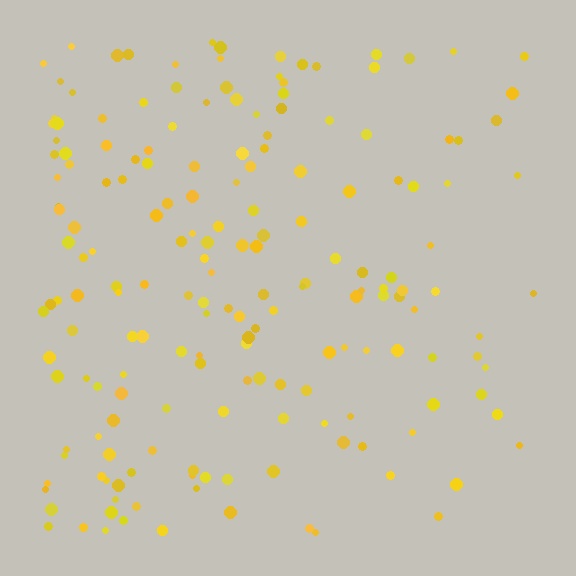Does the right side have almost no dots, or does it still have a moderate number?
Still a moderate number, just noticeably fewer than the left.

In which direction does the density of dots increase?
From right to left, with the left side densest.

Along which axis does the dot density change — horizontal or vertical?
Horizontal.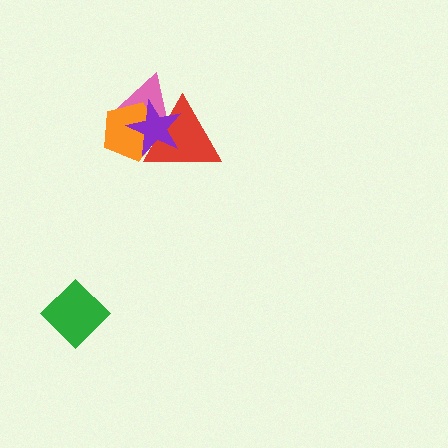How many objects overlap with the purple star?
3 objects overlap with the purple star.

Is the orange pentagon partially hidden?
Yes, it is partially covered by another shape.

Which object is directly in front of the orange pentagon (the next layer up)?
The red triangle is directly in front of the orange pentagon.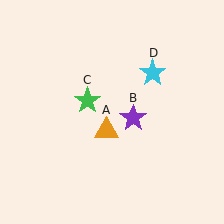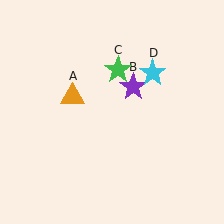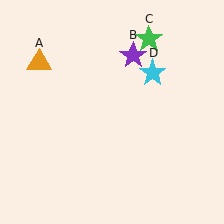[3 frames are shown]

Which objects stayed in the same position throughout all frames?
Cyan star (object D) remained stationary.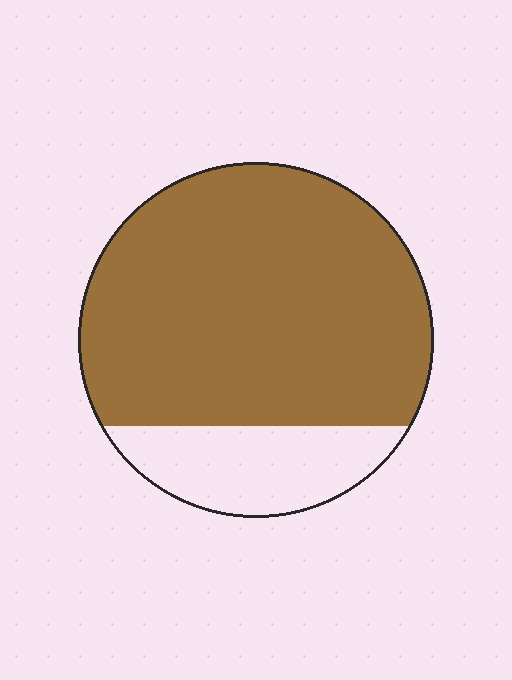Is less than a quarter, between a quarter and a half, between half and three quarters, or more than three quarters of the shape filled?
More than three quarters.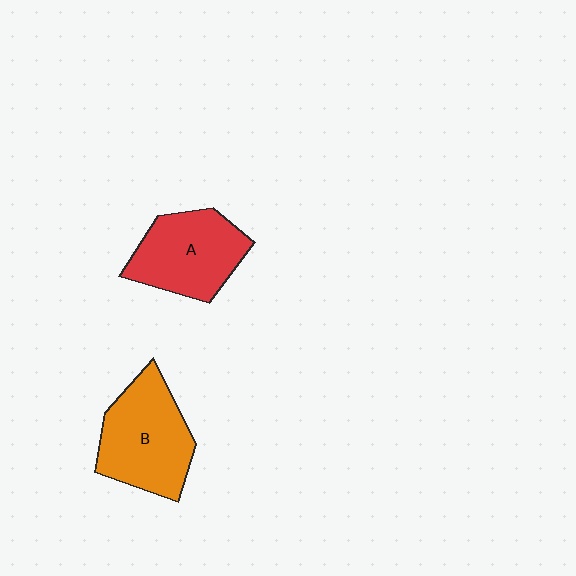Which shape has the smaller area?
Shape A (red).